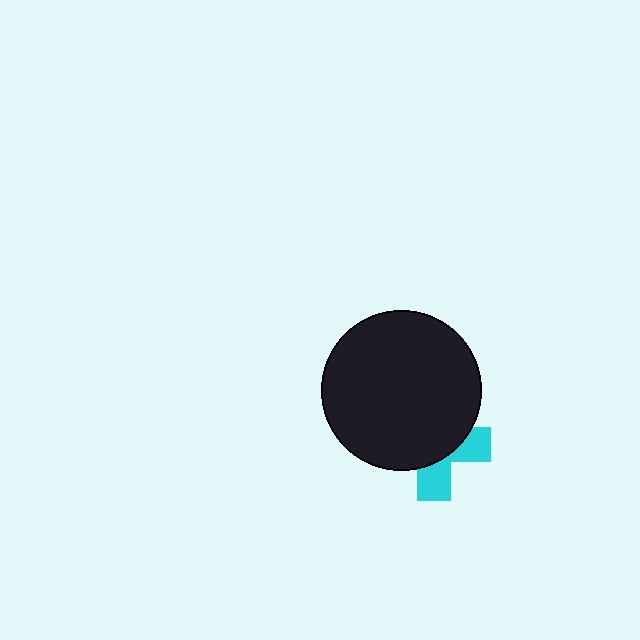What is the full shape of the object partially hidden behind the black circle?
The partially hidden object is a cyan cross.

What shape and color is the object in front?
The object in front is a black circle.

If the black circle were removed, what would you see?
You would see the complete cyan cross.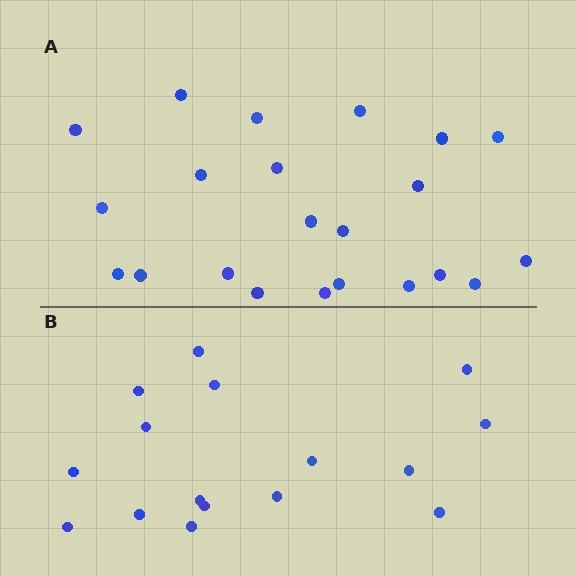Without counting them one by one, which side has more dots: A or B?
Region A (the top region) has more dots.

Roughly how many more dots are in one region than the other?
Region A has about 6 more dots than region B.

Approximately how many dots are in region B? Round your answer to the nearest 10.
About 20 dots. (The exact count is 16, which rounds to 20.)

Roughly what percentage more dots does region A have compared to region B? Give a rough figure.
About 40% more.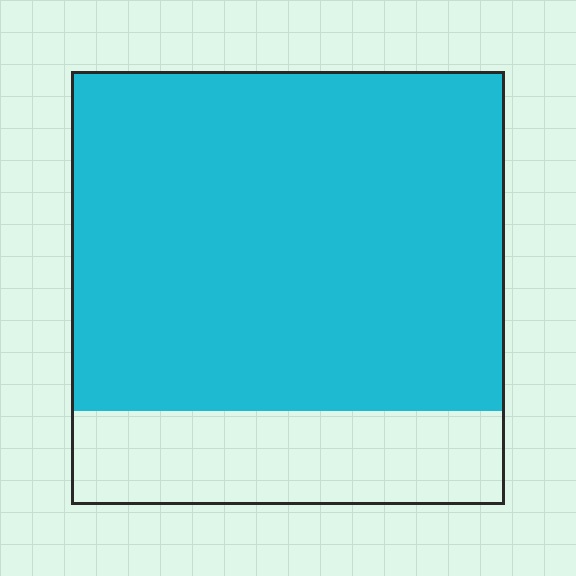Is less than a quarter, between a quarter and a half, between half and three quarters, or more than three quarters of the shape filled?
More than three quarters.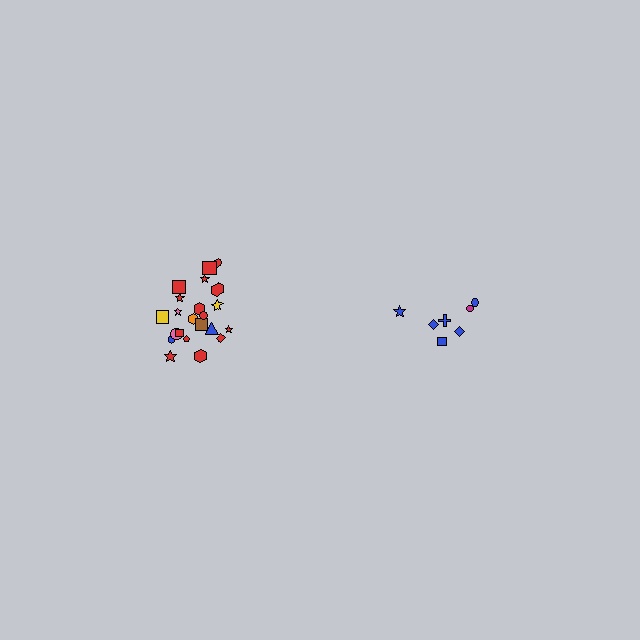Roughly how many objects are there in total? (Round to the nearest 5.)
Roughly 30 objects in total.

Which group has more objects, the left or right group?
The left group.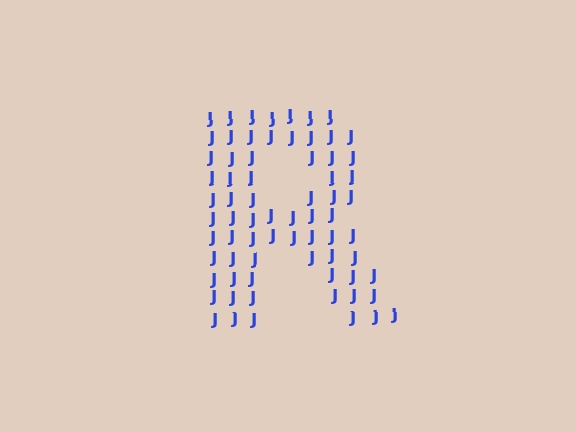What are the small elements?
The small elements are letter J's.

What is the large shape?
The large shape is the letter R.